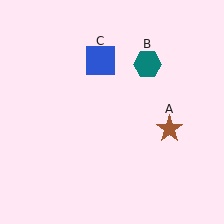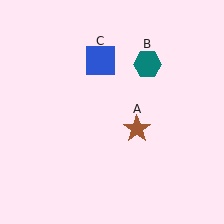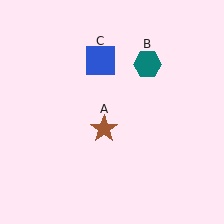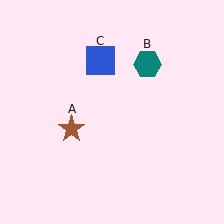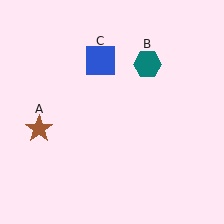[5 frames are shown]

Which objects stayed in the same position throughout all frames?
Teal hexagon (object B) and blue square (object C) remained stationary.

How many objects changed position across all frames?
1 object changed position: brown star (object A).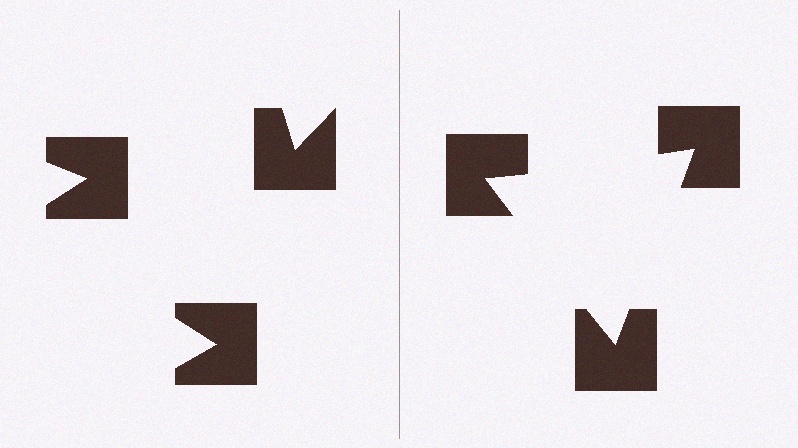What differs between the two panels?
The notched squares are positioned identically on both sides; only the wedge orientations differ. On the right they align to a triangle; on the left they are misaligned.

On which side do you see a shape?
An illusory triangle appears on the right side. On the left side the wedge cuts are rotated, so no coherent shape forms.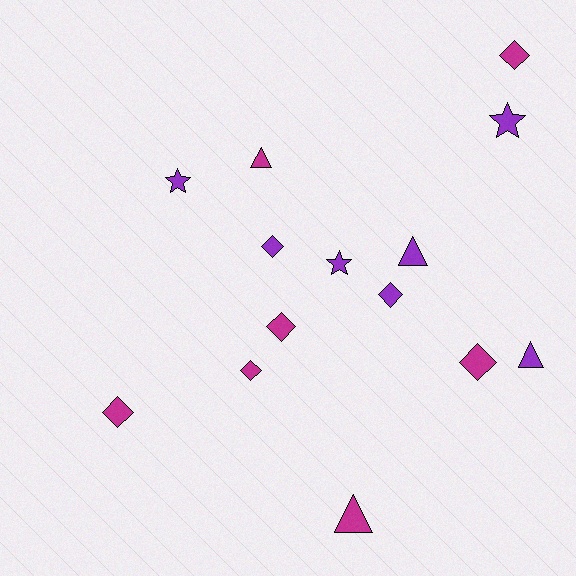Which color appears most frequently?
Purple, with 7 objects.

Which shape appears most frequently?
Diamond, with 7 objects.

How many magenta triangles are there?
There are 2 magenta triangles.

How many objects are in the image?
There are 14 objects.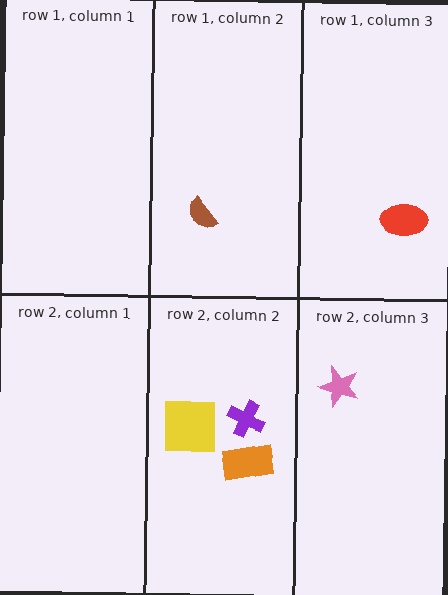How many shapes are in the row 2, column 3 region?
1.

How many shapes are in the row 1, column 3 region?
1.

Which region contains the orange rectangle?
The row 2, column 2 region.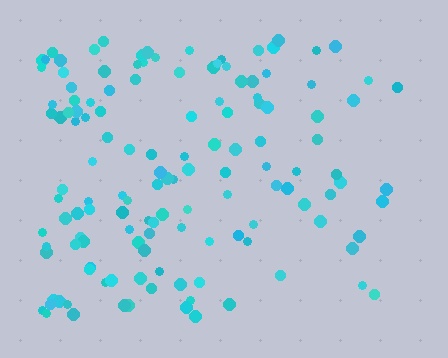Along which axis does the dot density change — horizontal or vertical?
Horizontal.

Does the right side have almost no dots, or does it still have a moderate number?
Still a moderate number, just noticeably fewer than the left.